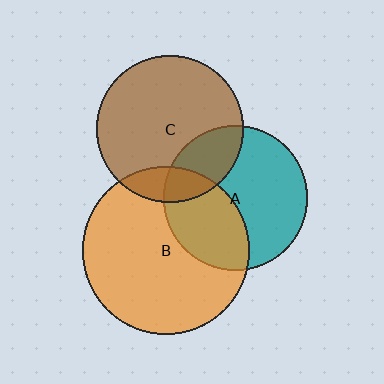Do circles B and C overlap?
Yes.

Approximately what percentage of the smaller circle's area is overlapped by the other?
Approximately 15%.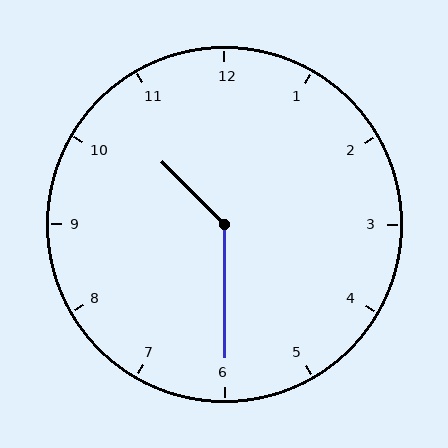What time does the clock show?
10:30.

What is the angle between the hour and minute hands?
Approximately 135 degrees.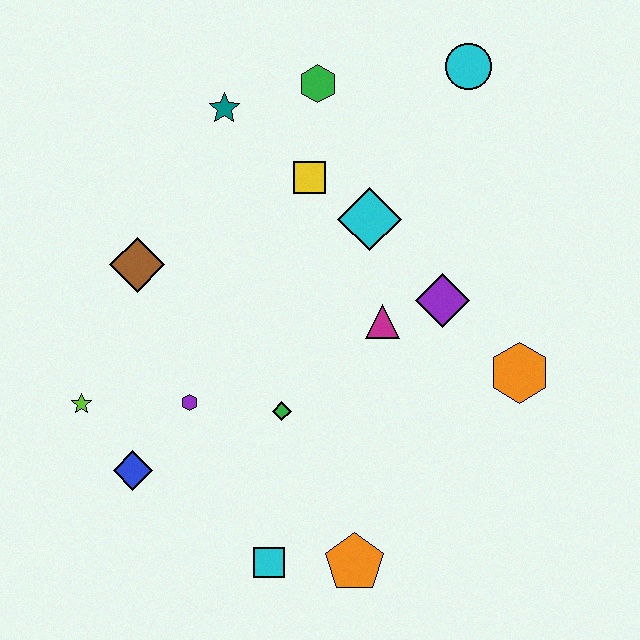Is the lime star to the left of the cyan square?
Yes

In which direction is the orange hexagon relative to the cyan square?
The orange hexagon is to the right of the cyan square.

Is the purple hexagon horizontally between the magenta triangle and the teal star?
No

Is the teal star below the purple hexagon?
No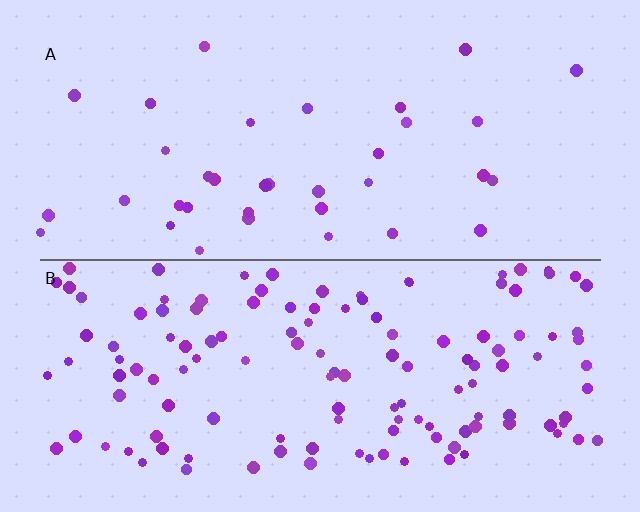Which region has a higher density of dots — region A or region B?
B (the bottom).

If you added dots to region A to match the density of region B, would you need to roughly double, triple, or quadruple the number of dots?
Approximately quadruple.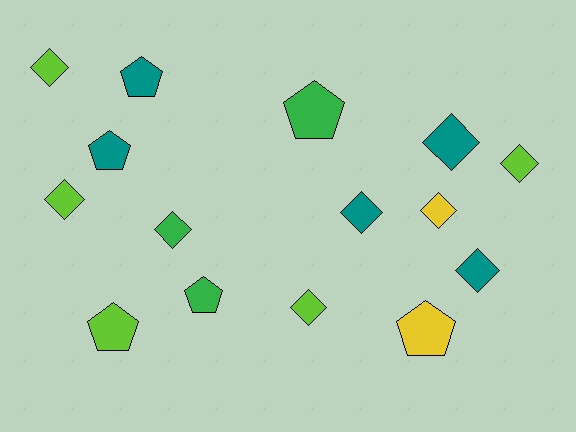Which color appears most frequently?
Lime, with 5 objects.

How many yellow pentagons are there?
There is 1 yellow pentagon.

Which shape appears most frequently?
Diamond, with 9 objects.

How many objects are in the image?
There are 15 objects.